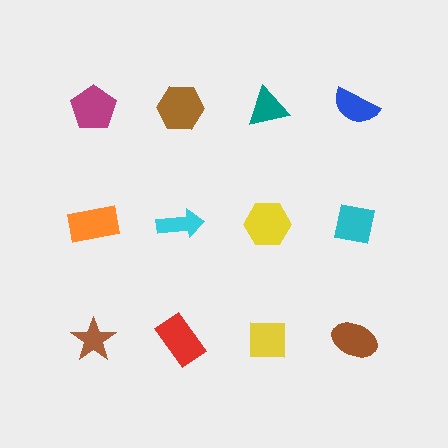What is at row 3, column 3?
A yellow square.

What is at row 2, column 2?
A cyan arrow.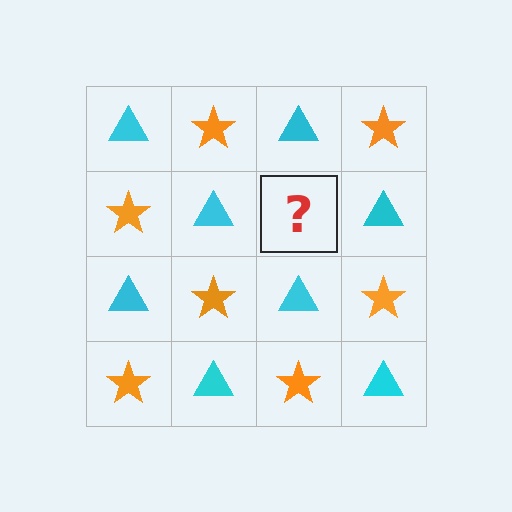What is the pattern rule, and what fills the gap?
The rule is that it alternates cyan triangle and orange star in a checkerboard pattern. The gap should be filled with an orange star.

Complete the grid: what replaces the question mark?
The question mark should be replaced with an orange star.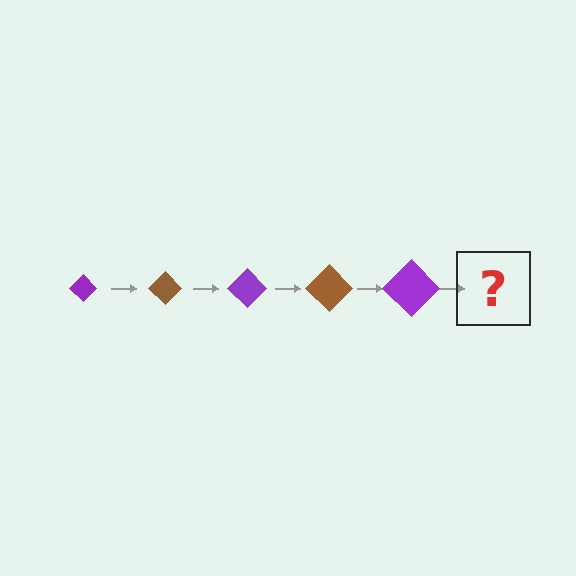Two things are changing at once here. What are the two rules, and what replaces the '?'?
The two rules are that the diamond grows larger each step and the color cycles through purple and brown. The '?' should be a brown diamond, larger than the previous one.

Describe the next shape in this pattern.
It should be a brown diamond, larger than the previous one.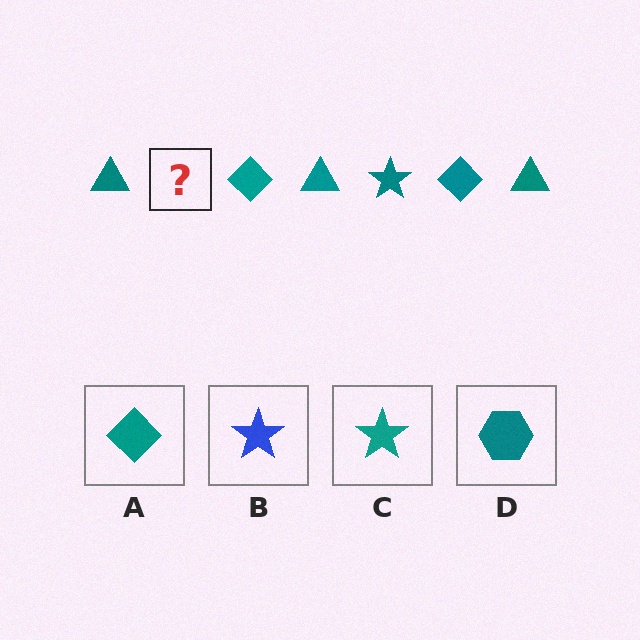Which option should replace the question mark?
Option C.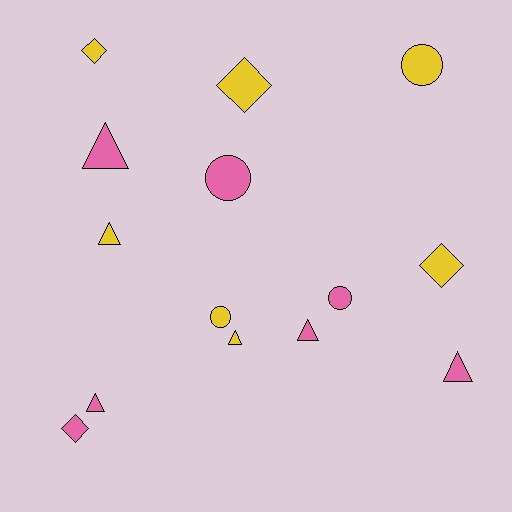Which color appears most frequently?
Yellow, with 7 objects.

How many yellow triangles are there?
There are 2 yellow triangles.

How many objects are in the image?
There are 14 objects.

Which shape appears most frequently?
Triangle, with 6 objects.